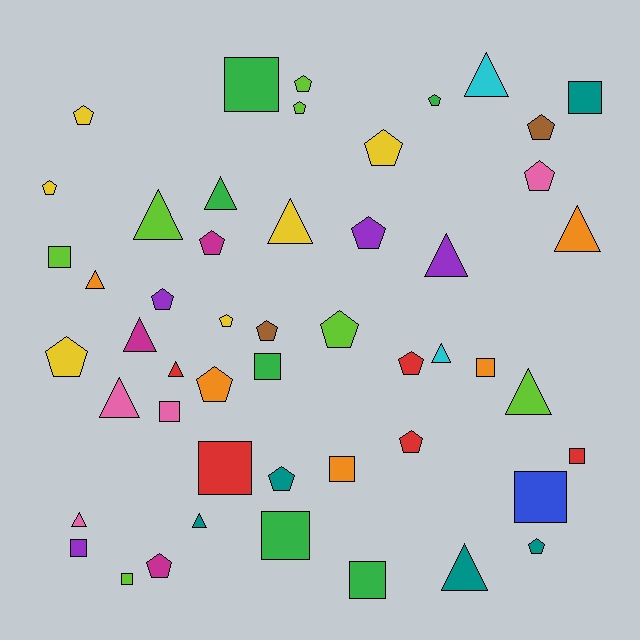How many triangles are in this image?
There are 15 triangles.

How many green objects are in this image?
There are 6 green objects.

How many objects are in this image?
There are 50 objects.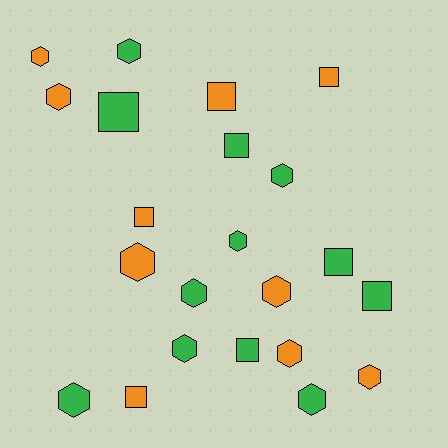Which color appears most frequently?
Green, with 12 objects.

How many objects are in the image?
There are 22 objects.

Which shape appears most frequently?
Hexagon, with 13 objects.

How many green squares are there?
There are 5 green squares.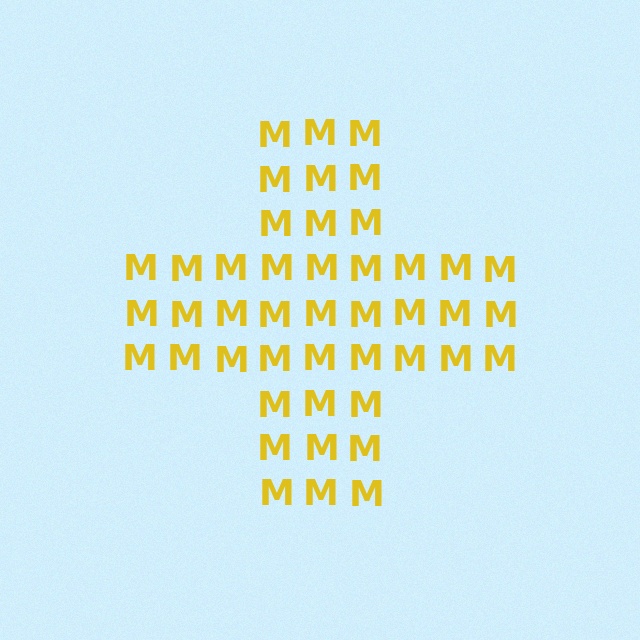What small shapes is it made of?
It is made of small letter M's.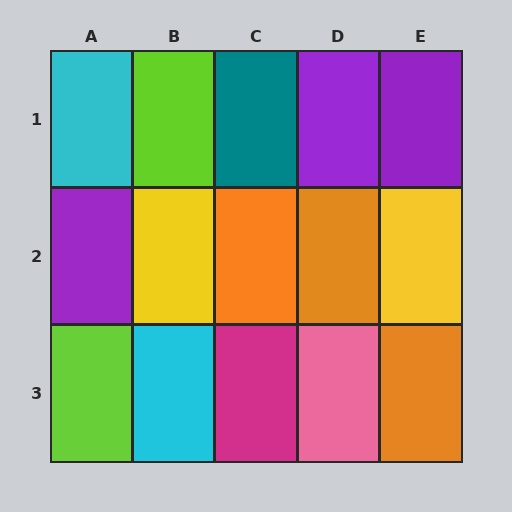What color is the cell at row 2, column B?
Yellow.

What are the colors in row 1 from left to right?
Cyan, lime, teal, purple, purple.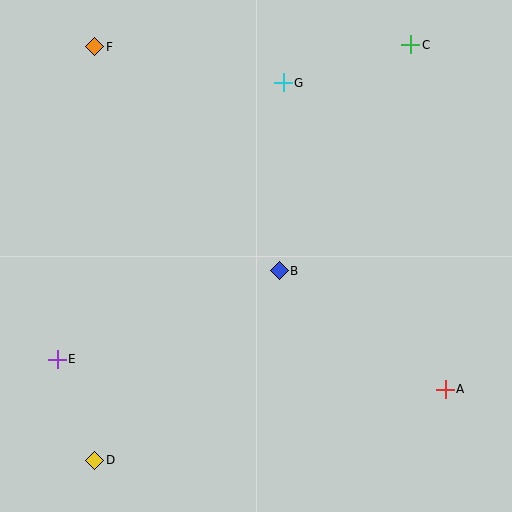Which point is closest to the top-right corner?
Point C is closest to the top-right corner.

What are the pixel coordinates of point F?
Point F is at (95, 47).